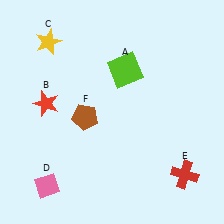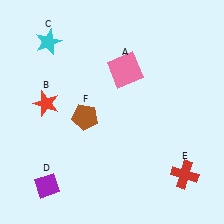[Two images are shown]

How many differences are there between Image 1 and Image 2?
There are 3 differences between the two images.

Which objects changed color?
A changed from lime to pink. C changed from yellow to cyan. D changed from pink to purple.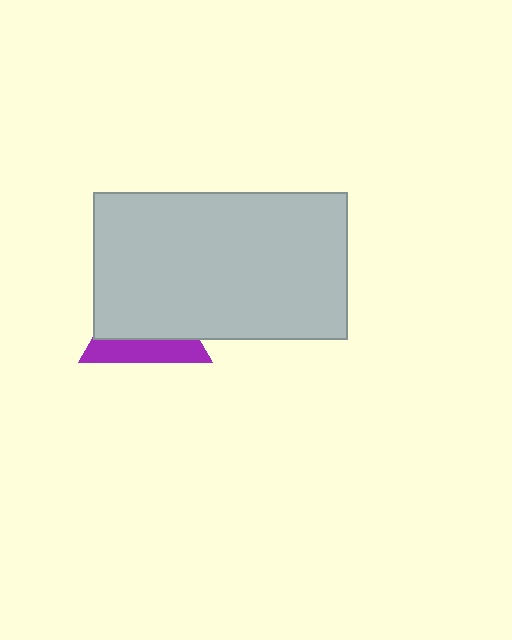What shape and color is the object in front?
The object in front is a light gray rectangle.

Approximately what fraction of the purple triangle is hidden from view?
Roughly 63% of the purple triangle is hidden behind the light gray rectangle.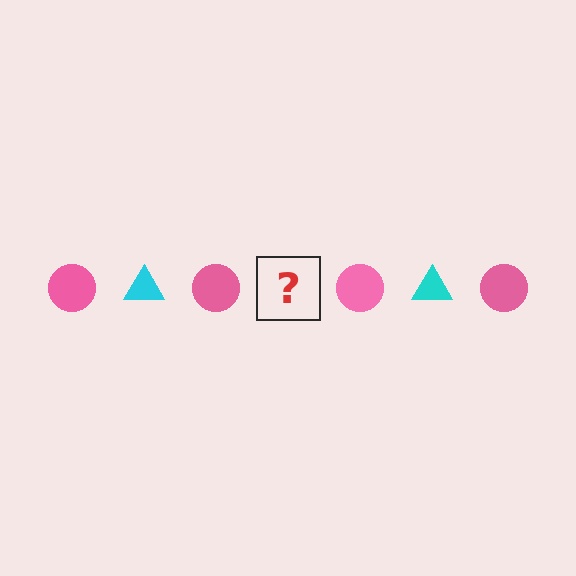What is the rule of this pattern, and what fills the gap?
The rule is that the pattern alternates between pink circle and cyan triangle. The gap should be filled with a cyan triangle.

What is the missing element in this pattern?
The missing element is a cyan triangle.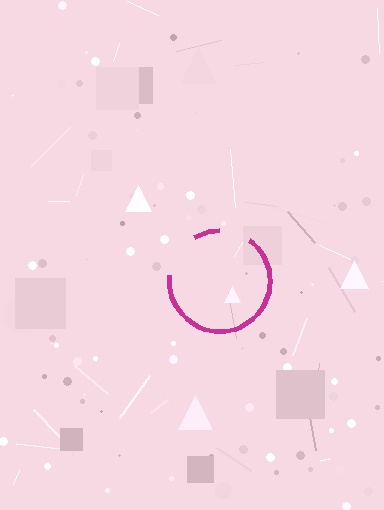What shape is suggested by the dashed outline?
The dashed outline suggests a circle.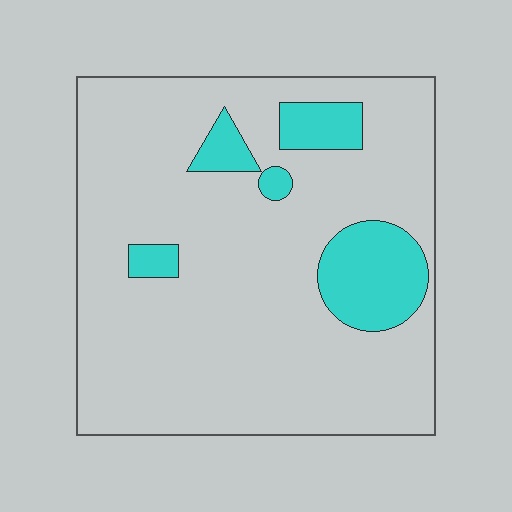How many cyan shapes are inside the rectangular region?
5.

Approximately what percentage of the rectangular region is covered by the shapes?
Approximately 15%.